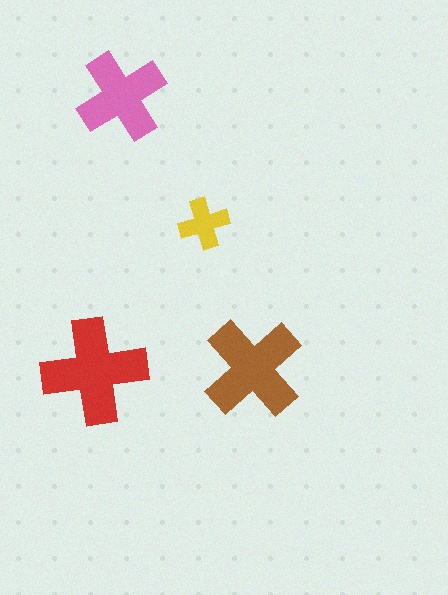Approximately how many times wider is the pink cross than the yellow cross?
About 2 times wider.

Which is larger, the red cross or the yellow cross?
The red one.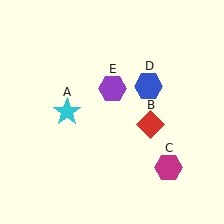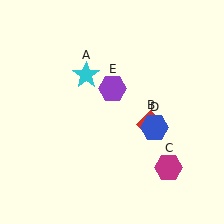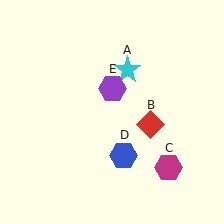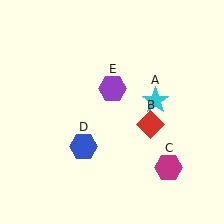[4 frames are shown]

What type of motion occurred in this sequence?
The cyan star (object A), blue hexagon (object D) rotated clockwise around the center of the scene.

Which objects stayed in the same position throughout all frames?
Red diamond (object B) and magenta hexagon (object C) and purple hexagon (object E) remained stationary.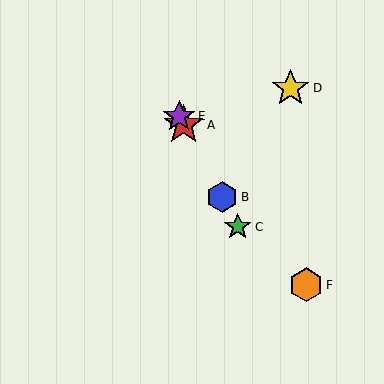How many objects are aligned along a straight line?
4 objects (A, B, C, E) are aligned along a straight line.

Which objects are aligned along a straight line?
Objects A, B, C, E are aligned along a straight line.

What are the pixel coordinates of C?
Object C is at (238, 227).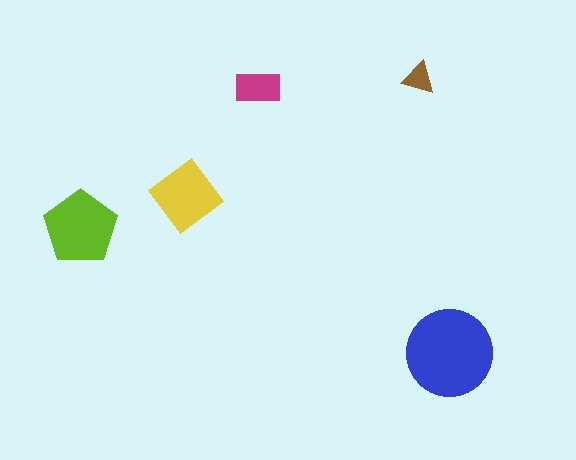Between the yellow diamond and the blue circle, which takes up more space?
The blue circle.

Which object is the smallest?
The brown triangle.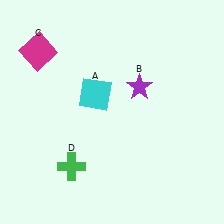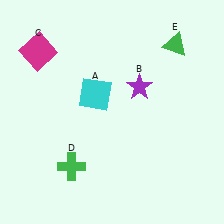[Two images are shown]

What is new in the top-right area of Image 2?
A green triangle (E) was added in the top-right area of Image 2.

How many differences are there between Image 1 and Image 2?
There is 1 difference between the two images.